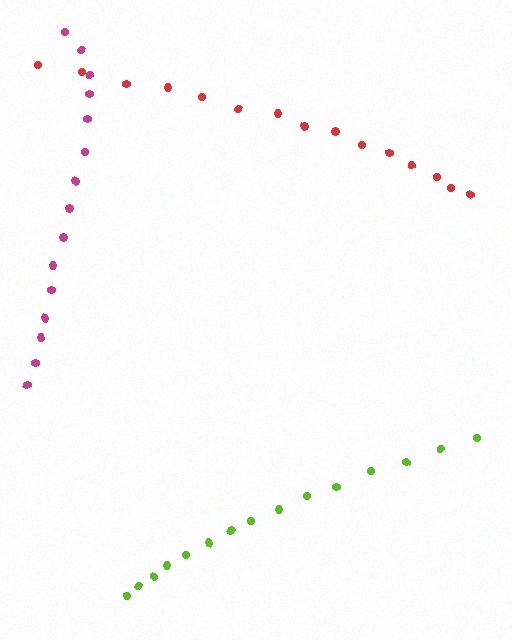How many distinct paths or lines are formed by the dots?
There are 3 distinct paths.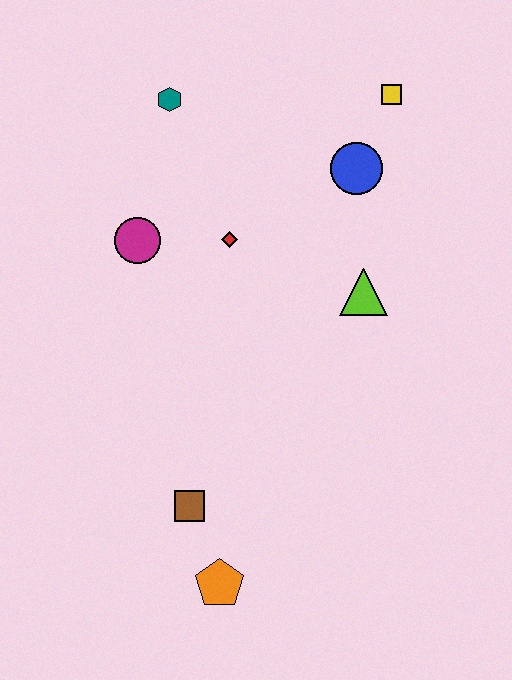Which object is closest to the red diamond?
The magenta circle is closest to the red diamond.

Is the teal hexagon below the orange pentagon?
No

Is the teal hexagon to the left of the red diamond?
Yes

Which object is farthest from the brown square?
The yellow square is farthest from the brown square.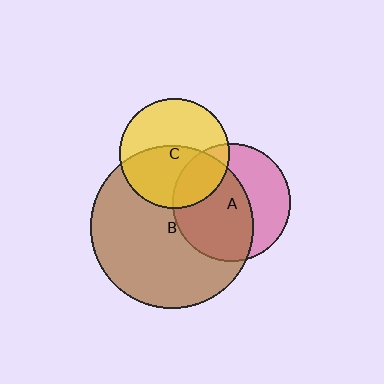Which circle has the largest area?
Circle B (brown).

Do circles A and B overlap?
Yes.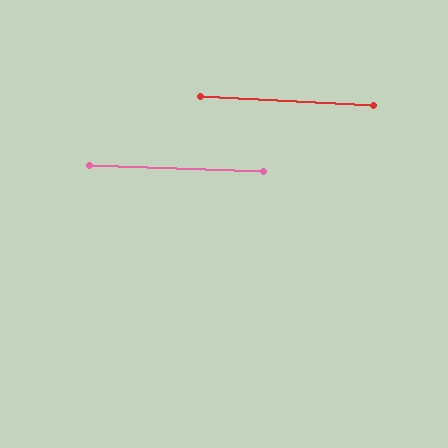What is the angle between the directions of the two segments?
Approximately 1 degree.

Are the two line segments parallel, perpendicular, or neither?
Parallel — their directions differ by only 0.8°.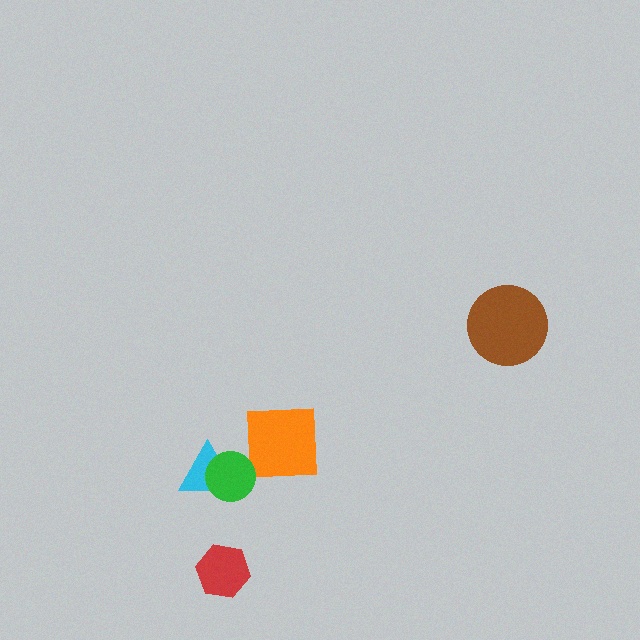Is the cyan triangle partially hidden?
Yes, it is partially covered by another shape.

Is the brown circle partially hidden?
No, no other shape covers it.